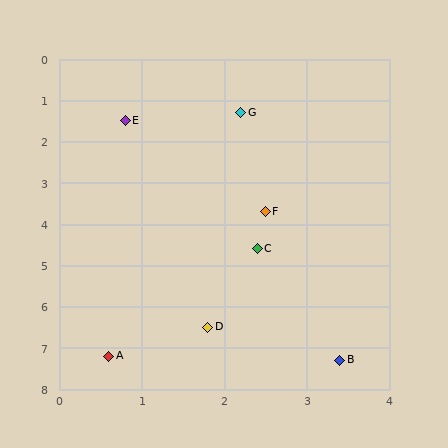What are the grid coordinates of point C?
Point C is at approximately (2.4, 4.6).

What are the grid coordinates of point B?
Point B is at approximately (3.4, 7.3).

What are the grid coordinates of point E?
Point E is at approximately (0.8, 1.5).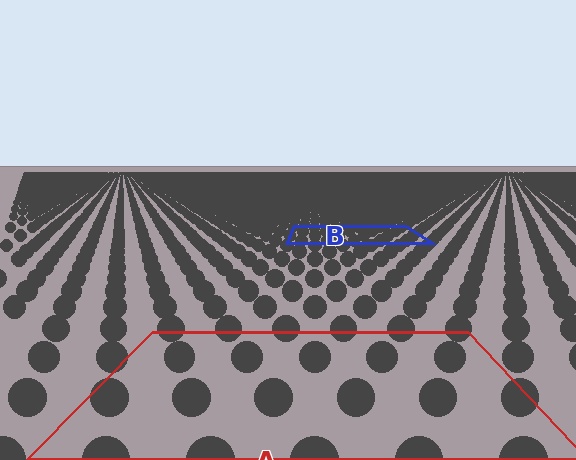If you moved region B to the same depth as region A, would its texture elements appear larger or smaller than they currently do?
They would appear larger. At a closer depth, the same texture elements are projected at a bigger on-screen size.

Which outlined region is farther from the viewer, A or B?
Region B is farther from the viewer — the texture elements inside it appear smaller and more densely packed.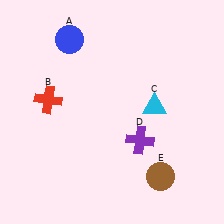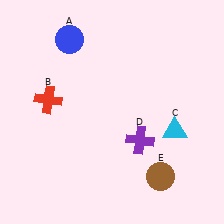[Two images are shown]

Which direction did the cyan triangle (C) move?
The cyan triangle (C) moved down.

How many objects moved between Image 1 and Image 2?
1 object moved between the two images.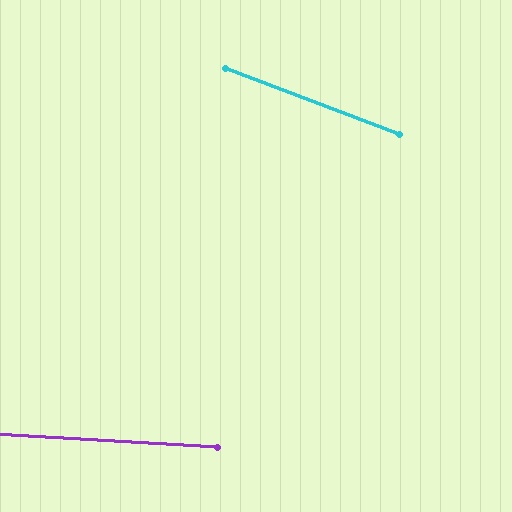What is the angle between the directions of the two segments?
Approximately 17 degrees.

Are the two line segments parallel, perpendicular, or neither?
Neither parallel nor perpendicular — they differ by about 17°.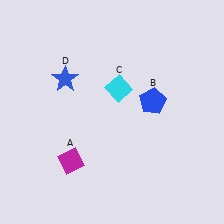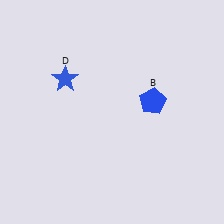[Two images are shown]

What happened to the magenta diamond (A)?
The magenta diamond (A) was removed in Image 2. It was in the bottom-left area of Image 1.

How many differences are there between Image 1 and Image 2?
There are 2 differences between the two images.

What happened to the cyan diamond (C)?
The cyan diamond (C) was removed in Image 2. It was in the top-right area of Image 1.